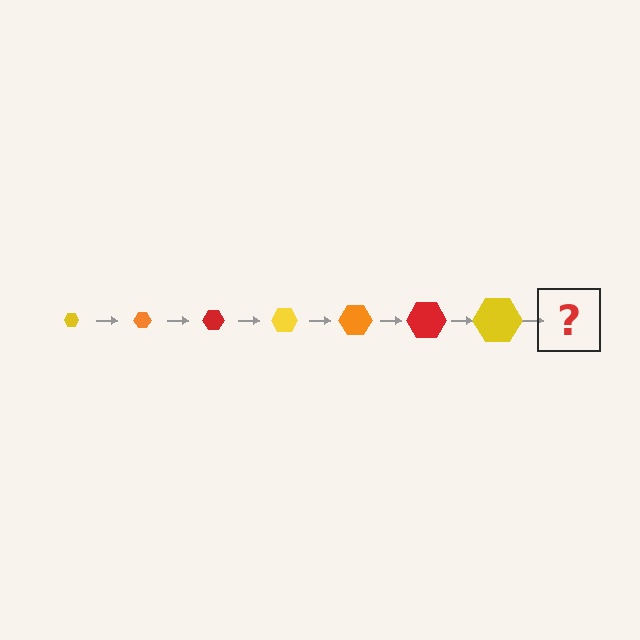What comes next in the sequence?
The next element should be an orange hexagon, larger than the previous one.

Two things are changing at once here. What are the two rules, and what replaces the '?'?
The two rules are that the hexagon grows larger each step and the color cycles through yellow, orange, and red. The '?' should be an orange hexagon, larger than the previous one.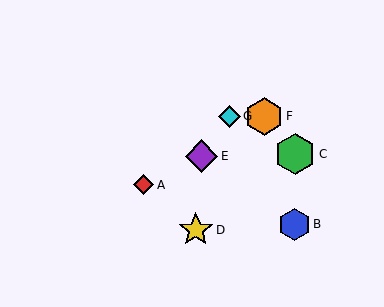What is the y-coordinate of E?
Object E is at y≈156.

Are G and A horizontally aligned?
No, G is at y≈117 and A is at y≈185.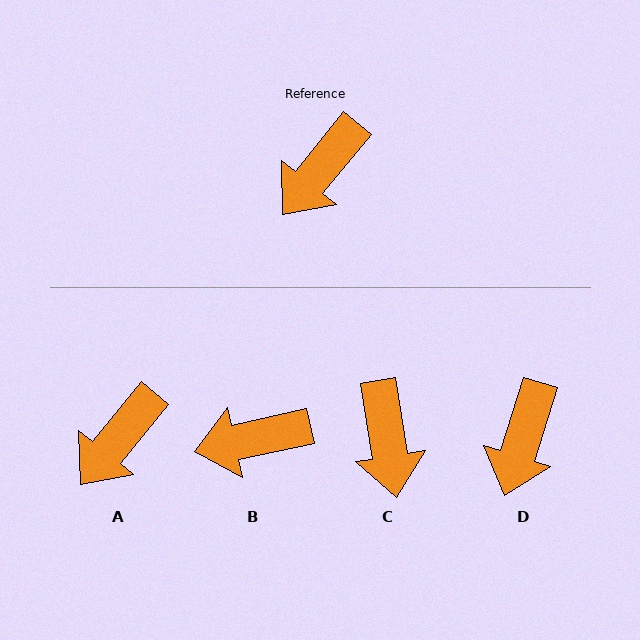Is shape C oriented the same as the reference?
No, it is off by about 48 degrees.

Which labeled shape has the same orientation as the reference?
A.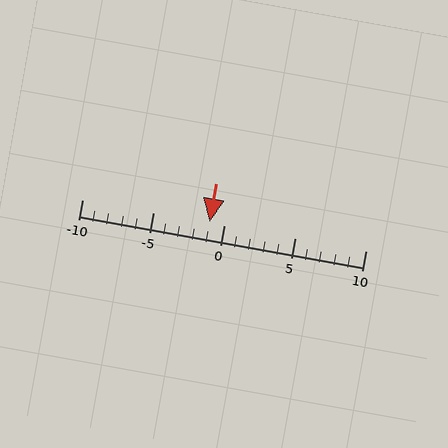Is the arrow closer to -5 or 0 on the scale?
The arrow is closer to 0.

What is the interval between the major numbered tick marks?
The major tick marks are spaced 5 units apart.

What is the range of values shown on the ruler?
The ruler shows values from -10 to 10.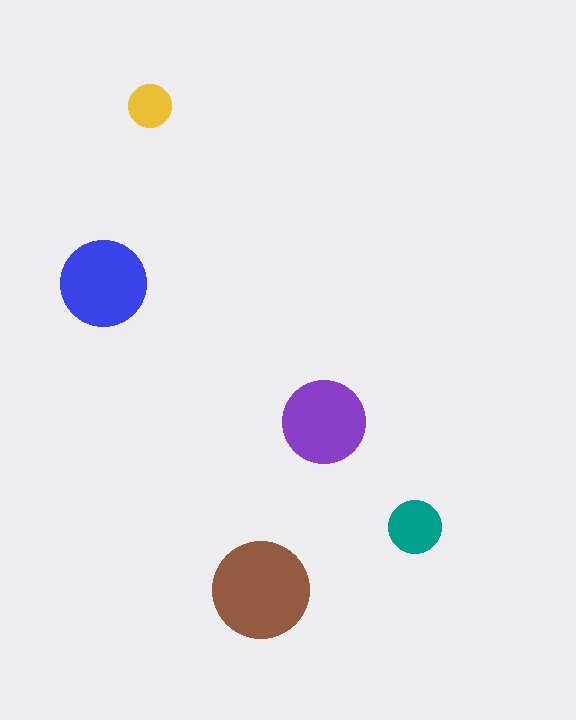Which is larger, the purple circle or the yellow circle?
The purple one.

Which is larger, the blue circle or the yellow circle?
The blue one.